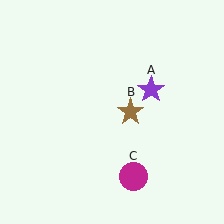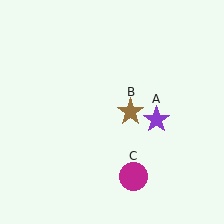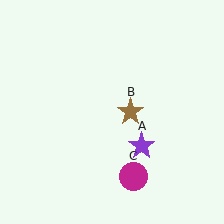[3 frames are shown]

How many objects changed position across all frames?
1 object changed position: purple star (object A).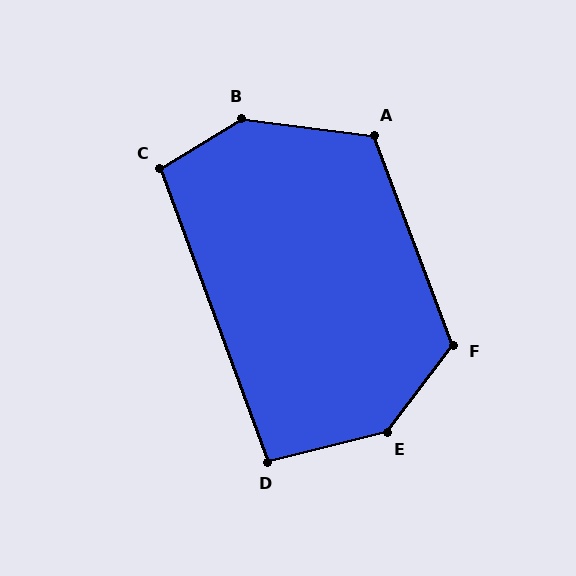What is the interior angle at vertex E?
Approximately 141 degrees (obtuse).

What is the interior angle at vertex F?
Approximately 122 degrees (obtuse).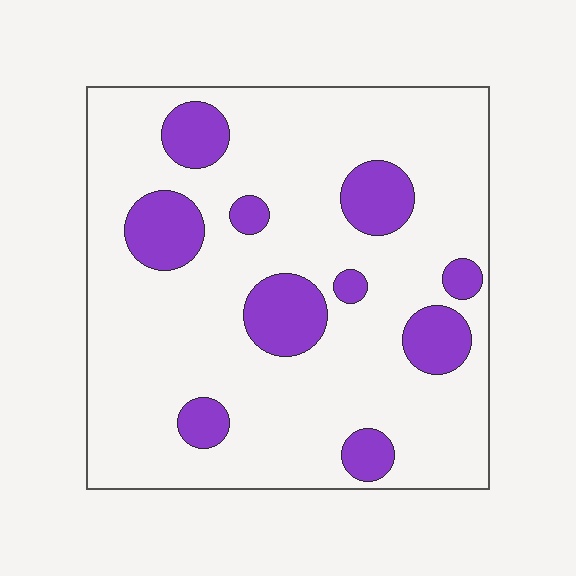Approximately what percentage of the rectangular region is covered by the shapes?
Approximately 20%.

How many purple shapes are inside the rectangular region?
10.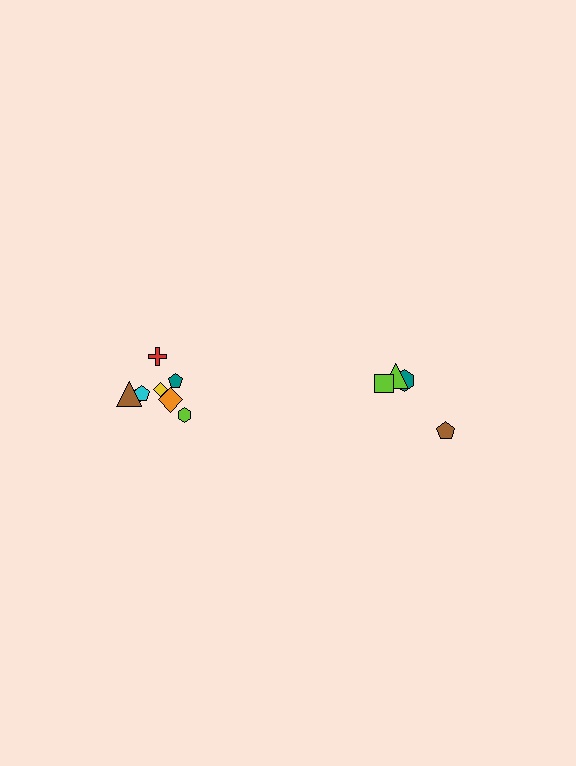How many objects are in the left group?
There are 8 objects.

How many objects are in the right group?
There are 4 objects.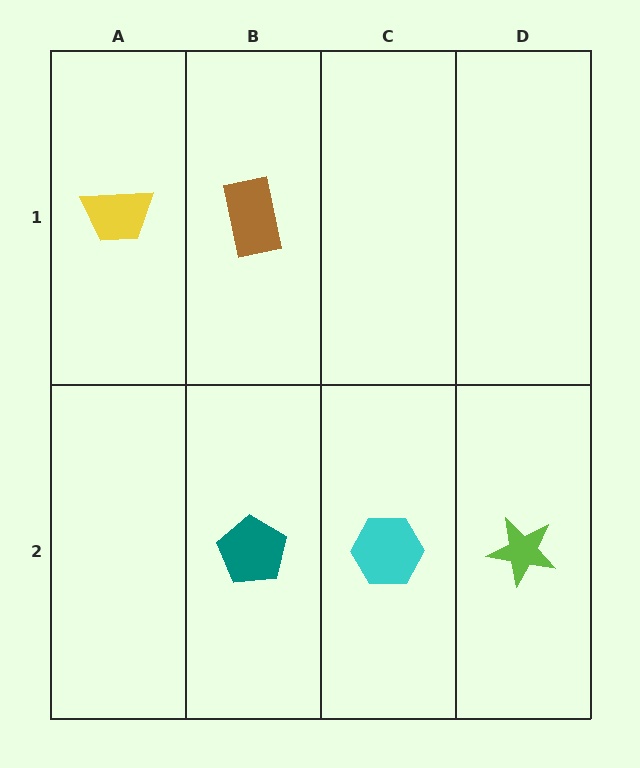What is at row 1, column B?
A brown rectangle.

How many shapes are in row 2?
3 shapes.